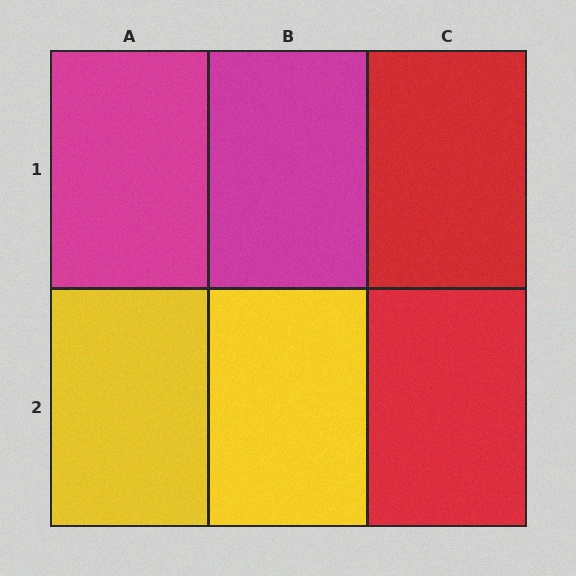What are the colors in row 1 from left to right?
Magenta, magenta, red.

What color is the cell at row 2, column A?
Yellow.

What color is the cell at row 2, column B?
Yellow.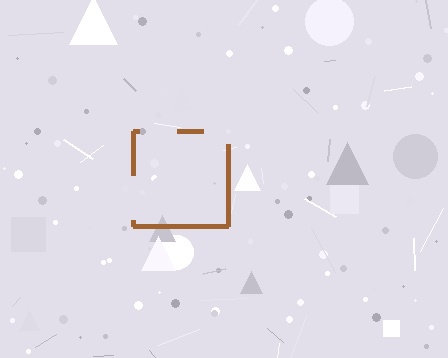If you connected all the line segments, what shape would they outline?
They would outline a square.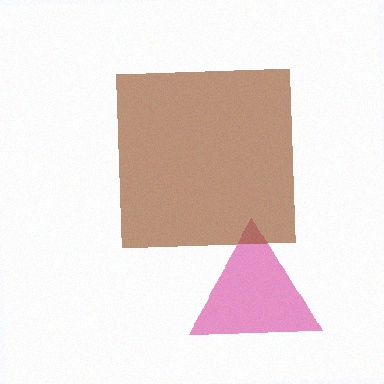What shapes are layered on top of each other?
The layered shapes are: a magenta triangle, a brown square.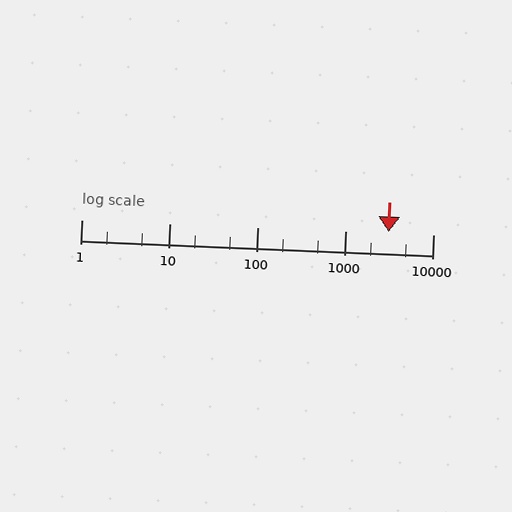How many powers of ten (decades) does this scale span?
The scale spans 4 decades, from 1 to 10000.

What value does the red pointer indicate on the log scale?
The pointer indicates approximately 3100.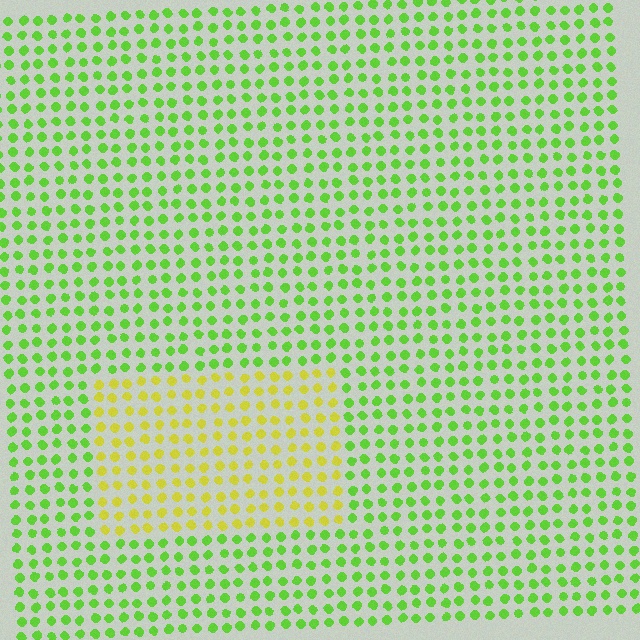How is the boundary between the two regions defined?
The boundary is defined purely by a slight shift in hue (about 43 degrees). Spacing, size, and orientation are identical on both sides.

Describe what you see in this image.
The image is filled with small lime elements in a uniform arrangement. A rectangle-shaped region is visible where the elements are tinted to a slightly different hue, forming a subtle color boundary.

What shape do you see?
I see a rectangle.